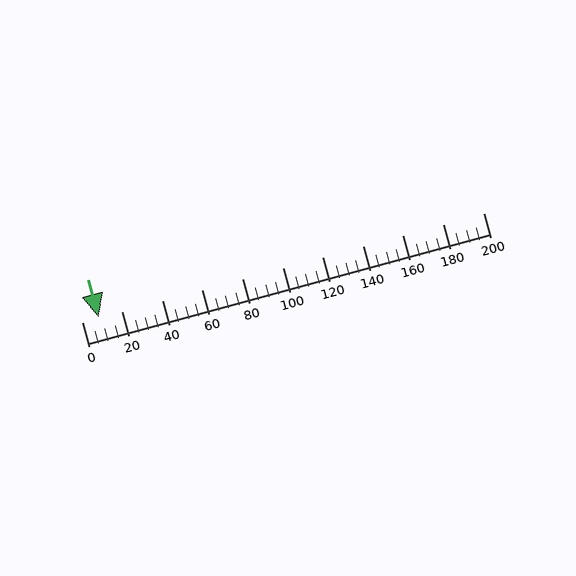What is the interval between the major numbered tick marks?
The major tick marks are spaced 20 units apart.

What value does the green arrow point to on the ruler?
The green arrow points to approximately 8.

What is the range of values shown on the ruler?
The ruler shows values from 0 to 200.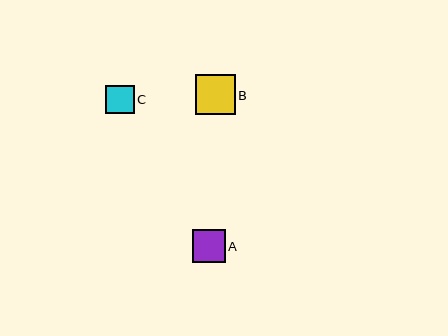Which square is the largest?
Square B is the largest with a size of approximately 40 pixels.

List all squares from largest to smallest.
From largest to smallest: B, A, C.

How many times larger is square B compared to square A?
Square B is approximately 1.2 times the size of square A.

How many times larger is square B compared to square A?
Square B is approximately 1.2 times the size of square A.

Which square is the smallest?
Square C is the smallest with a size of approximately 29 pixels.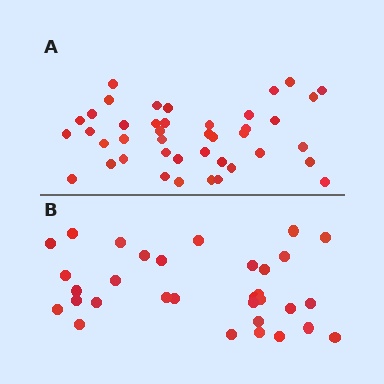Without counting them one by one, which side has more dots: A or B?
Region A (the top region) has more dots.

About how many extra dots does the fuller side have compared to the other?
Region A has roughly 10 or so more dots than region B.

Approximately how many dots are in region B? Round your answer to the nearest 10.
About 30 dots. (The exact count is 32, which rounds to 30.)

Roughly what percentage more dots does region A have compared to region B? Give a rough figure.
About 30% more.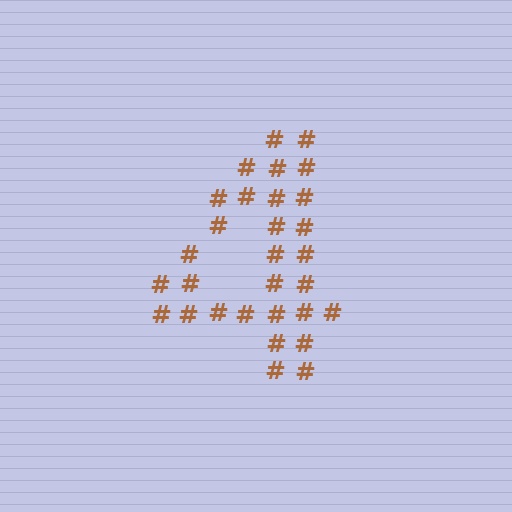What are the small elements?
The small elements are hash symbols.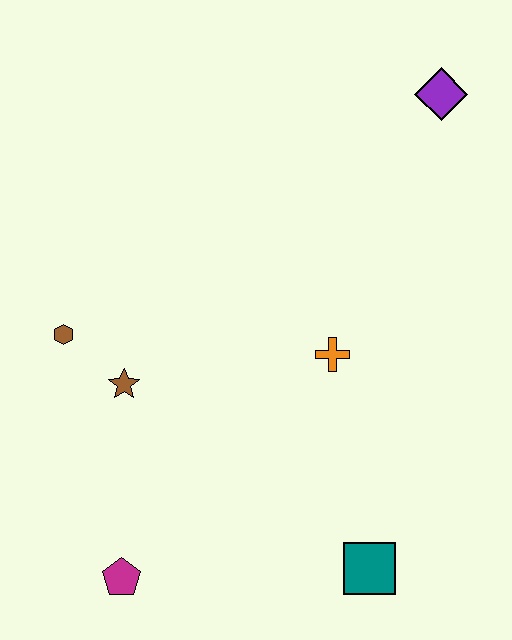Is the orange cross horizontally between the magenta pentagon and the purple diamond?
Yes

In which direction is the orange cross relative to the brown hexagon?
The orange cross is to the right of the brown hexagon.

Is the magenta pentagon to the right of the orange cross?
No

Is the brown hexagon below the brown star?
No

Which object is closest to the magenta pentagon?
The brown star is closest to the magenta pentagon.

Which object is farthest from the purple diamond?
The magenta pentagon is farthest from the purple diamond.